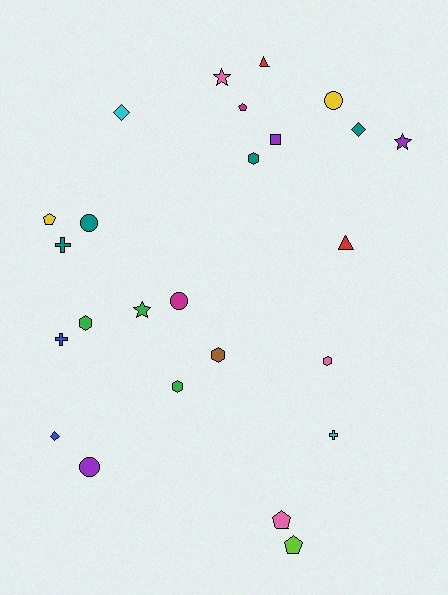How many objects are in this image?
There are 25 objects.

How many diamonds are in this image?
There are 3 diamonds.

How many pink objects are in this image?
There are 3 pink objects.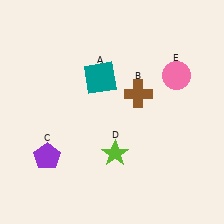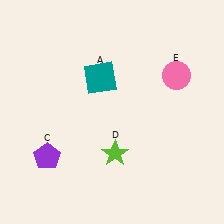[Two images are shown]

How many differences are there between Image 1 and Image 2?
There is 1 difference between the two images.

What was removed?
The brown cross (B) was removed in Image 2.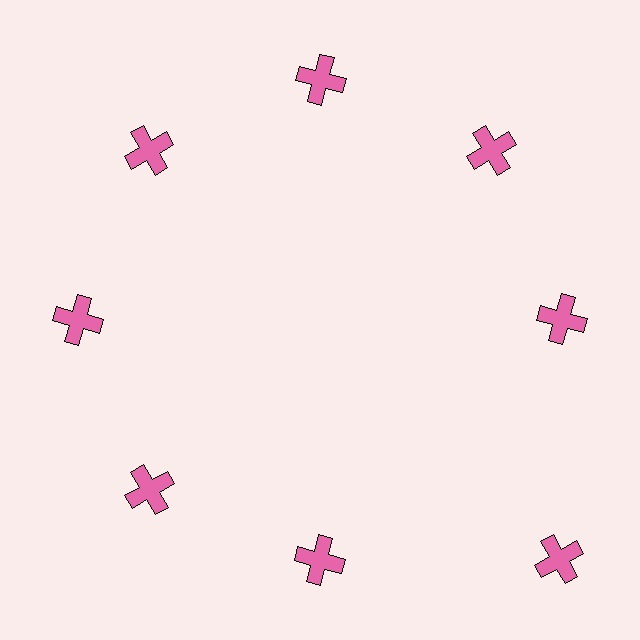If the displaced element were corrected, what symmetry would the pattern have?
It would have 8-fold rotational symmetry — the pattern would map onto itself every 45 degrees.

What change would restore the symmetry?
The symmetry would be restored by moving it inward, back onto the ring so that all 8 crosses sit at equal angles and equal distance from the center.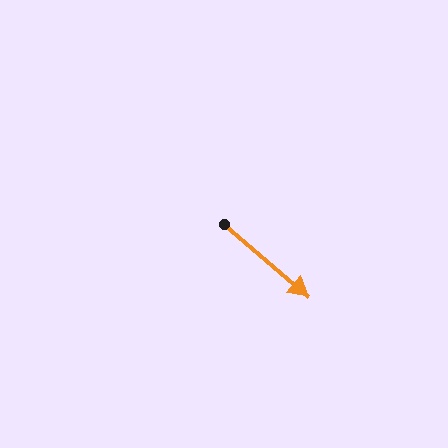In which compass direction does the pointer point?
Southeast.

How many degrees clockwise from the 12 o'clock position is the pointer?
Approximately 131 degrees.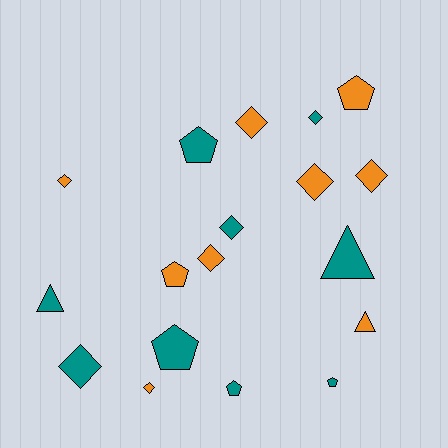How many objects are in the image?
There are 18 objects.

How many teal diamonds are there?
There are 3 teal diamonds.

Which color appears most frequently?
Orange, with 9 objects.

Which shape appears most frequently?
Diamond, with 9 objects.